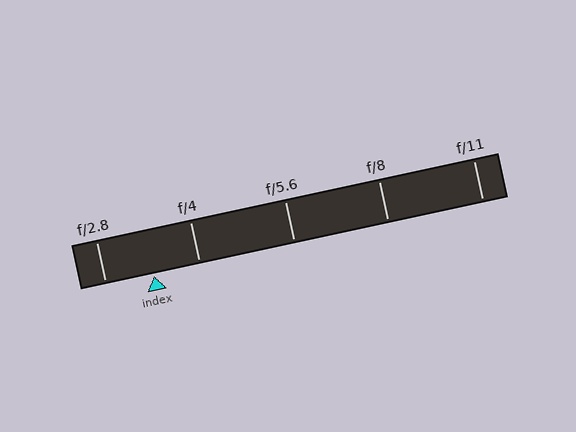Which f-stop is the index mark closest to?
The index mark is closest to f/4.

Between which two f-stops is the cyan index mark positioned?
The index mark is between f/2.8 and f/4.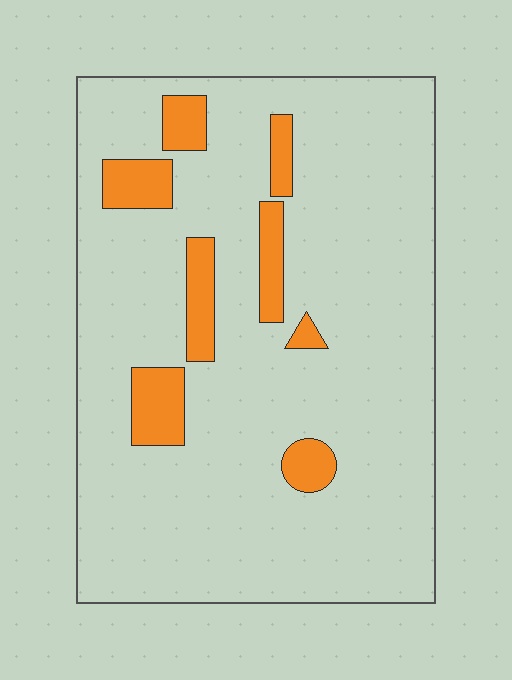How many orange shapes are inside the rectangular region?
8.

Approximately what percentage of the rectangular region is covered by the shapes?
Approximately 10%.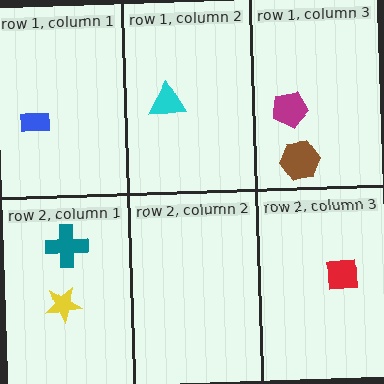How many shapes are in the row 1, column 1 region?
1.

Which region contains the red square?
The row 2, column 3 region.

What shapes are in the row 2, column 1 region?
The yellow star, the teal cross.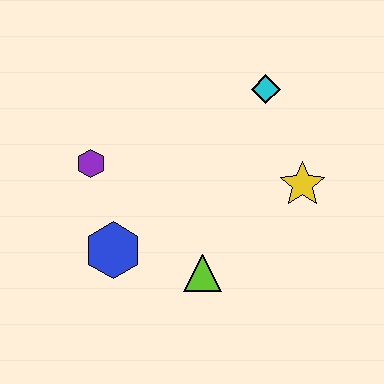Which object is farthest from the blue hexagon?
The cyan diamond is farthest from the blue hexagon.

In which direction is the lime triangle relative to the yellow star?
The lime triangle is to the left of the yellow star.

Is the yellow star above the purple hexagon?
No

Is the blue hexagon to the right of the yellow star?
No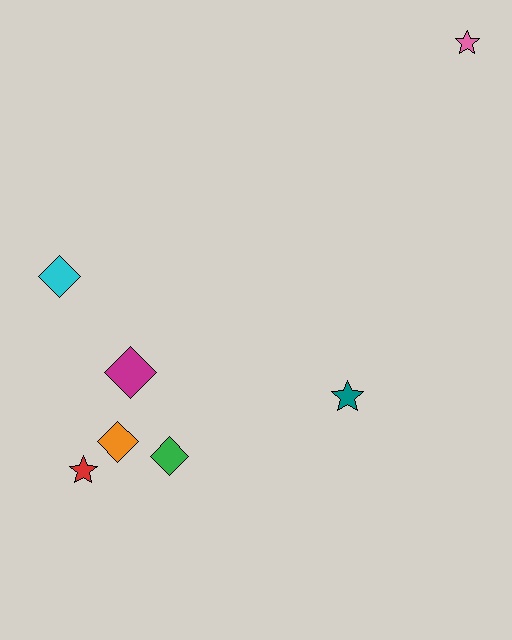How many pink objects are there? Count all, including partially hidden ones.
There is 1 pink object.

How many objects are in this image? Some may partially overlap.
There are 7 objects.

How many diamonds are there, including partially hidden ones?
There are 4 diamonds.